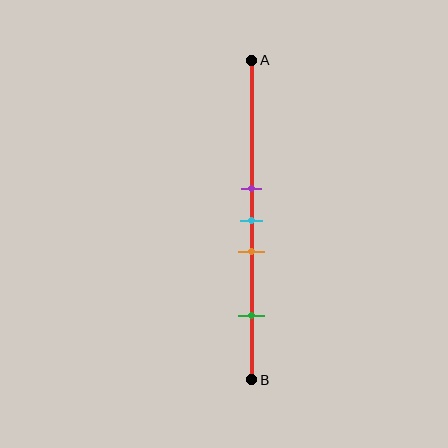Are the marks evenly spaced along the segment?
No, the marks are not evenly spaced.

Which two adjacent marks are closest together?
The purple and cyan marks are the closest adjacent pair.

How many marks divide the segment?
There are 4 marks dividing the segment.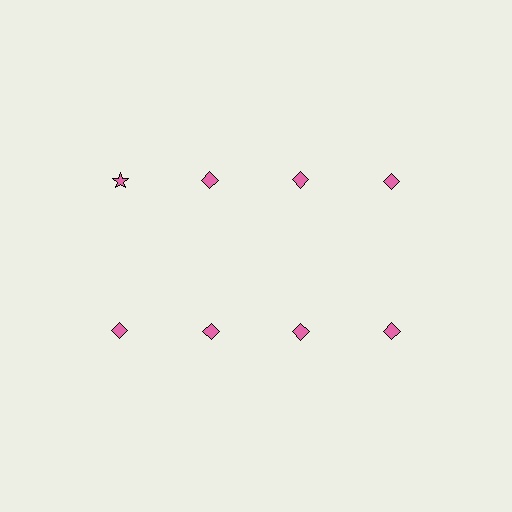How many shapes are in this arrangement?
There are 8 shapes arranged in a grid pattern.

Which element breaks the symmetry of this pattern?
The pink star in the top row, leftmost column breaks the symmetry. All other shapes are pink diamonds.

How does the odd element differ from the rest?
It has a different shape: star instead of diamond.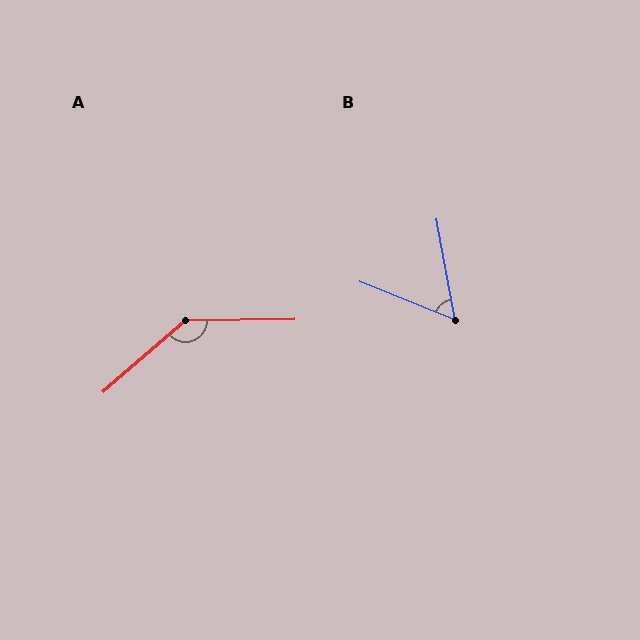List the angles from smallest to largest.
B (58°), A (140°).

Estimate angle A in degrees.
Approximately 140 degrees.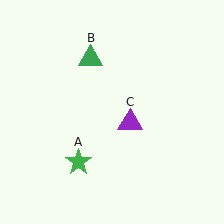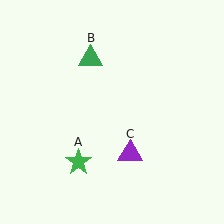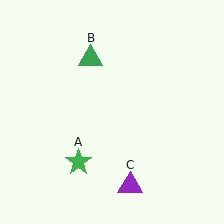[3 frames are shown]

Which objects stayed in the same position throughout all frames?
Green star (object A) and green triangle (object B) remained stationary.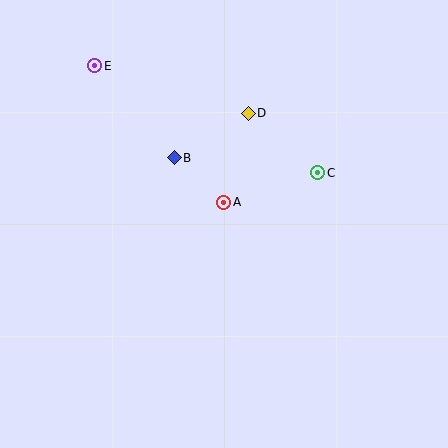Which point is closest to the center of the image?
Point A at (224, 202) is closest to the center.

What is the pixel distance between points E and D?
The distance between E and D is 161 pixels.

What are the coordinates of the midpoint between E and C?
The midpoint between E and C is at (206, 119).